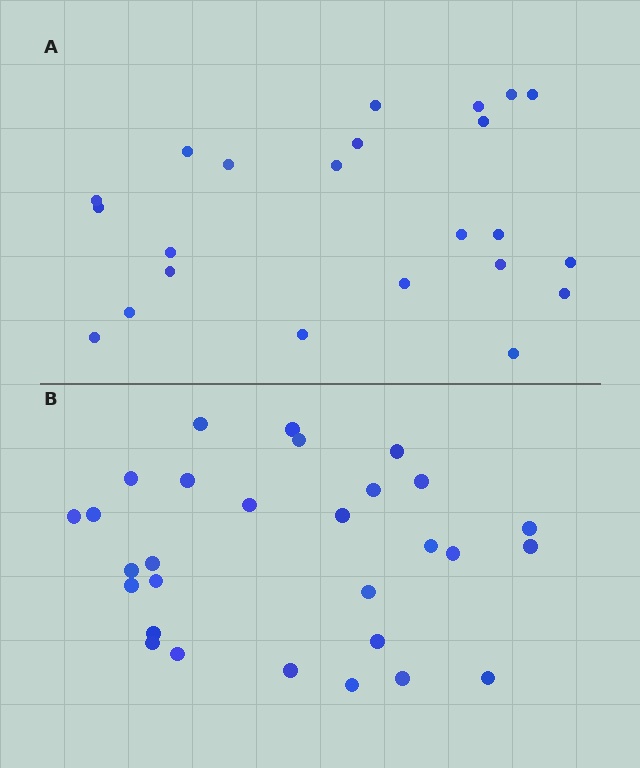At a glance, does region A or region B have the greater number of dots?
Region B (the bottom region) has more dots.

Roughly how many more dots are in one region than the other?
Region B has about 6 more dots than region A.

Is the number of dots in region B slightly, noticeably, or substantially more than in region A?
Region B has noticeably more, but not dramatically so. The ratio is roughly 1.3 to 1.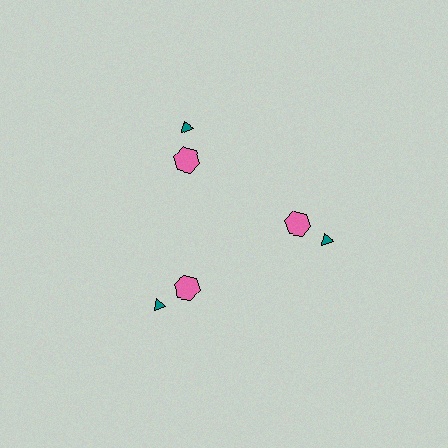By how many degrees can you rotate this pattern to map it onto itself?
The pattern maps onto itself every 120 degrees of rotation.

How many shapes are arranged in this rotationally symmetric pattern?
There are 6 shapes, arranged in 3 groups of 2.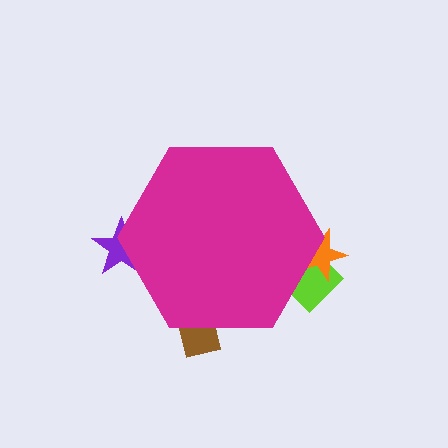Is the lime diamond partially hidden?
Yes, the lime diamond is partially hidden behind the magenta hexagon.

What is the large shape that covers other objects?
A magenta hexagon.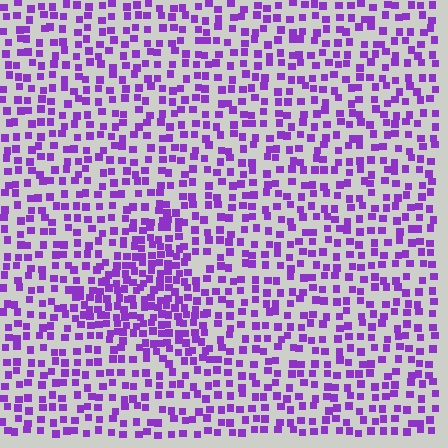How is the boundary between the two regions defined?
The boundary is defined by a change in element density (approximately 1.9x ratio). All elements are the same color, size, and shape.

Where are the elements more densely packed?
The elements are more densely packed inside the triangle boundary.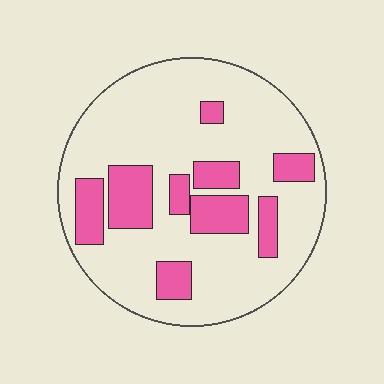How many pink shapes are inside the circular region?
9.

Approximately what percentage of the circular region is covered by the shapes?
Approximately 25%.